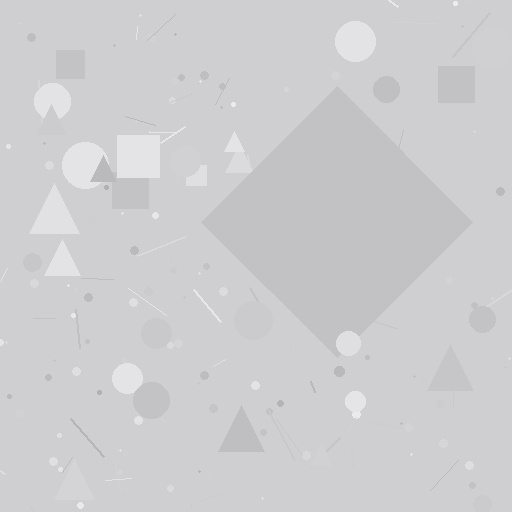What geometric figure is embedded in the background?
A diamond is embedded in the background.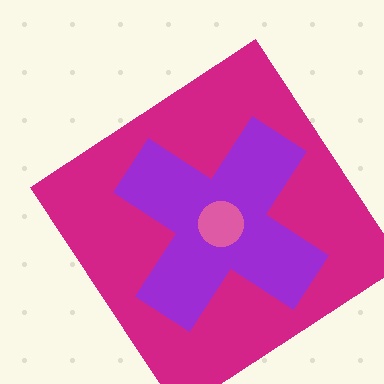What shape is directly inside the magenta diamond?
The purple cross.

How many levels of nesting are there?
3.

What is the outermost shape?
The magenta diamond.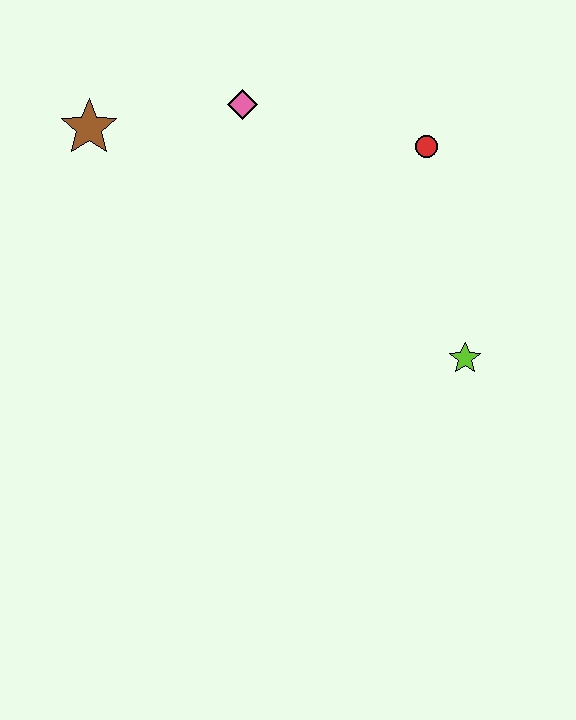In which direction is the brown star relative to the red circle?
The brown star is to the left of the red circle.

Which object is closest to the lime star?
The red circle is closest to the lime star.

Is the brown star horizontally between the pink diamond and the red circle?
No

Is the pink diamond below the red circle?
No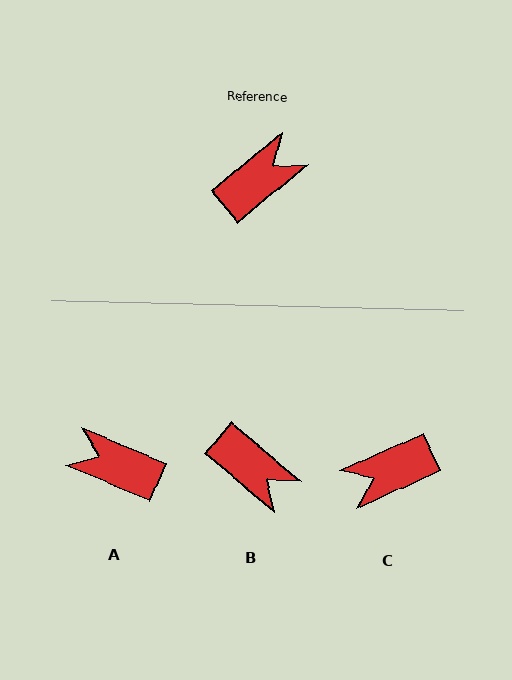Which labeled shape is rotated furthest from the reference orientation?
C, about 165 degrees away.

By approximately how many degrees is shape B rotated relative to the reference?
Approximately 80 degrees clockwise.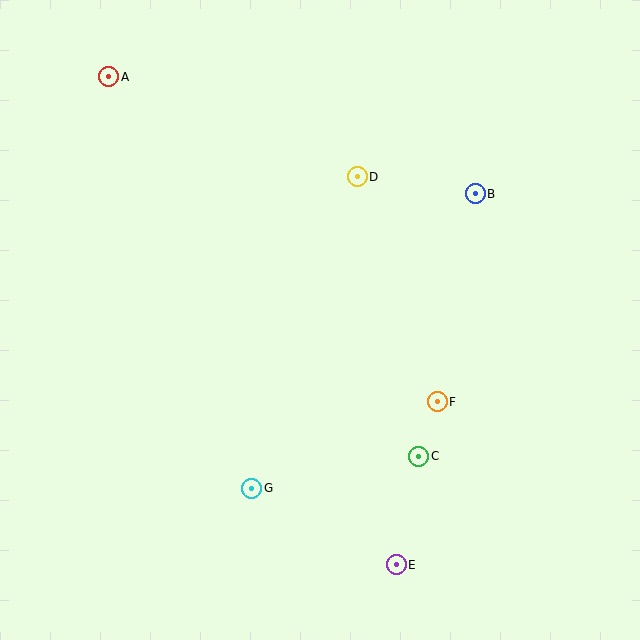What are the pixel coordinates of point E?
Point E is at (396, 565).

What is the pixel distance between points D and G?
The distance between D and G is 329 pixels.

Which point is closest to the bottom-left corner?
Point G is closest to the bottom-left corner.